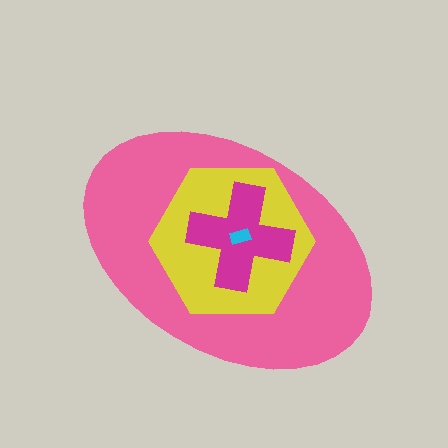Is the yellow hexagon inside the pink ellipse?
Yes.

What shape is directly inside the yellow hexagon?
The magenta cross.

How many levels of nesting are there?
4.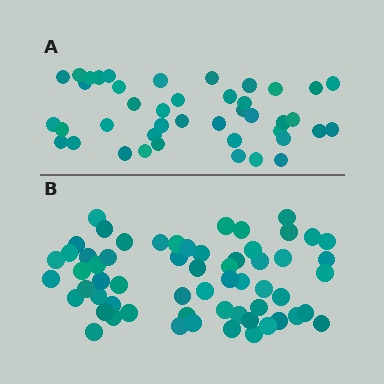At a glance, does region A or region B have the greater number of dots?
Region B (the bottom region) has more dots.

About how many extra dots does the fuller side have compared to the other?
Region B has approximately 20 more dots than region A.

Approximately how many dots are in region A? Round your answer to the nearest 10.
About 40 dots. (The exact count is 42, which rounds to 40.)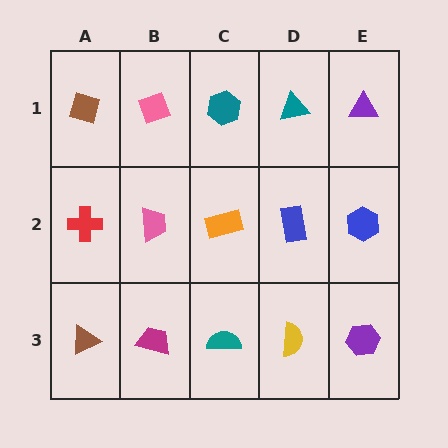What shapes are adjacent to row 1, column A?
A red cross (row 2, column A), a pink diamond (row 1, column B).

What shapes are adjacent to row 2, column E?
A purple triangle (row 1, column E), a purple hexagon (row 3, column E), a blue rectangle (row 2, column D).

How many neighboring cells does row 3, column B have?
3.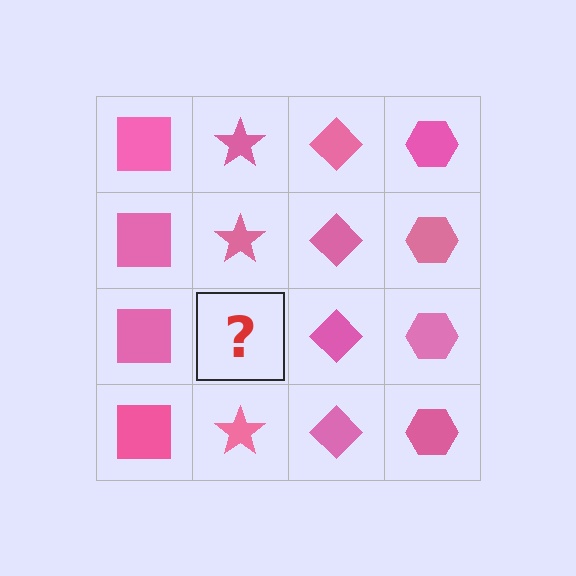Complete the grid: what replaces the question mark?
The question mark should be replaced with a pink star.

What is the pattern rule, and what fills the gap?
The rule is that each column has a consistent shape. The gap should be filled with a pink star.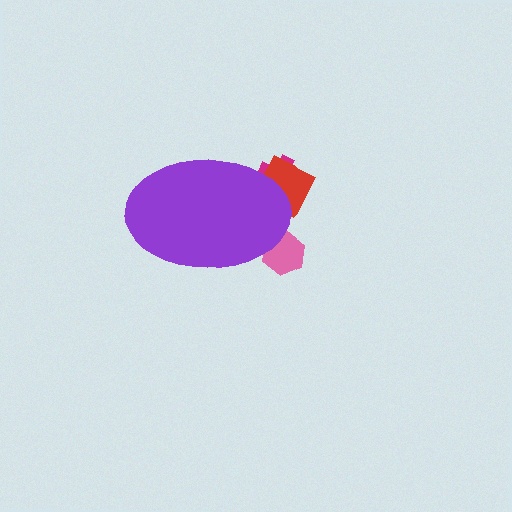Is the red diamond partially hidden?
Yes, the red diamond is partially hidden behind the purple ellipse.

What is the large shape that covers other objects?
A purple ellipse.